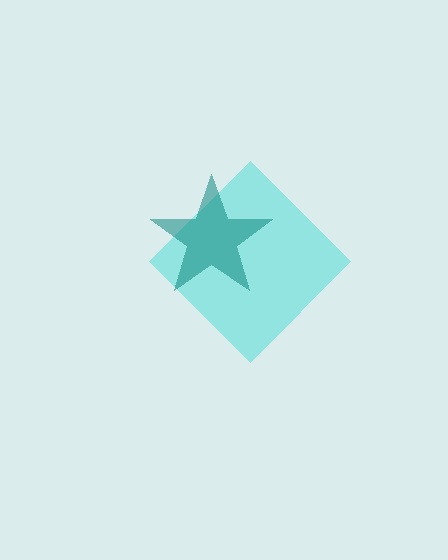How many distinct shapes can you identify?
There are 2 distinct shapes: a cyan diamond, a teal star.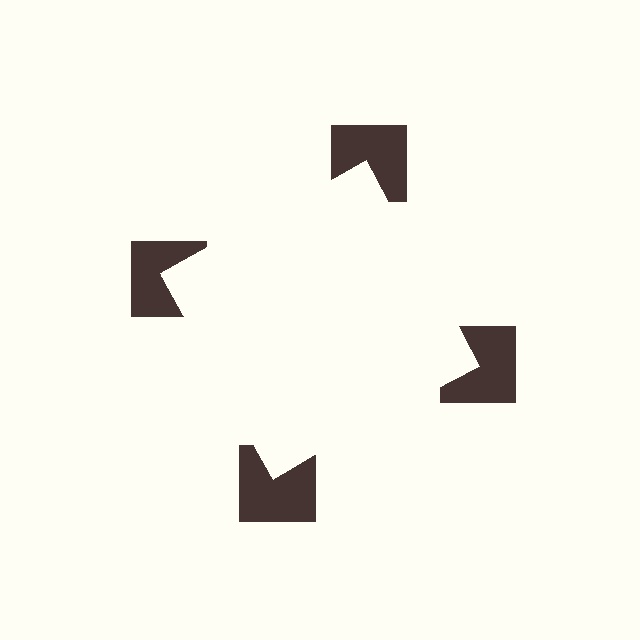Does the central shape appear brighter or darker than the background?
It typically appears slightly brighter than the background, even though no actual brightness change is drawn.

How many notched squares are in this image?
There are 4 — one at each vertex of the illusory square.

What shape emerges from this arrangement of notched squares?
An illusory square — its edges are inferred from the aligned wedge cuts in the notched squares, not physically drawn.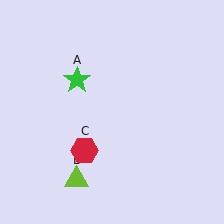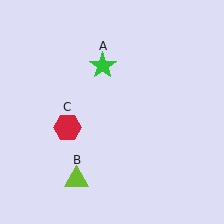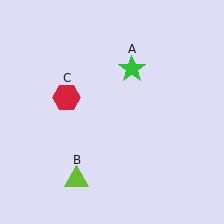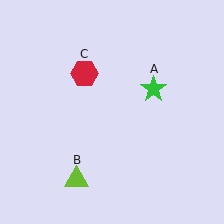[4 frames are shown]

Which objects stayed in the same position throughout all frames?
Lime triangle (object B) remained stationary.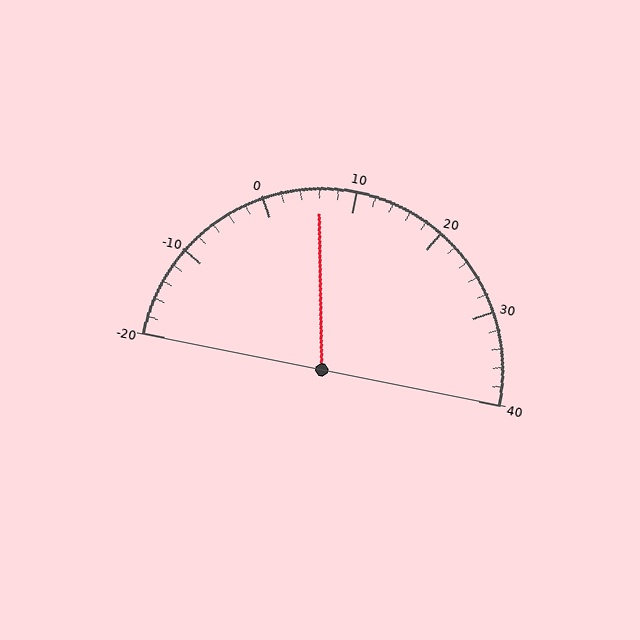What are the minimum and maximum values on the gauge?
The gauge ranges from -20 to 40.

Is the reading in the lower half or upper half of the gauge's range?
The reading is in the lower half of the range (-20 to 40).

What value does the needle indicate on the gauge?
The needle indicates approximately 6.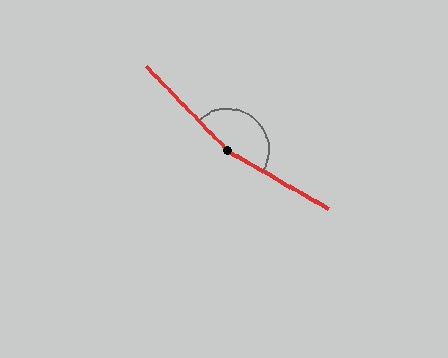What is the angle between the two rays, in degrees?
Approximately 164 degrees.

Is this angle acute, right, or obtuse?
It is obtuse.